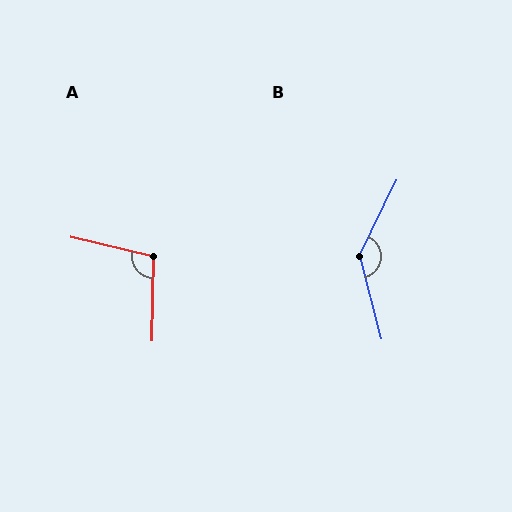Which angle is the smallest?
A, at approximately 102 degrees.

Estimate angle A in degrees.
Approximately 102 degrees.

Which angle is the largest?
B, at approximately 139 degrees.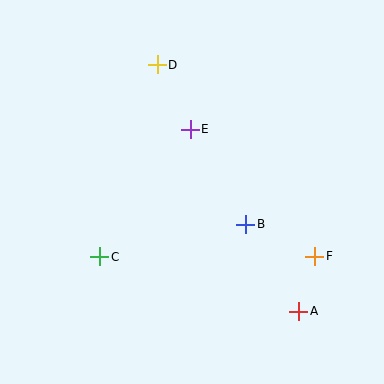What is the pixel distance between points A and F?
The distance between A and F is 57 pixels.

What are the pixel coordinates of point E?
Point E is at (190, 129).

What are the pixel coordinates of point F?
Point F is at (315, 256).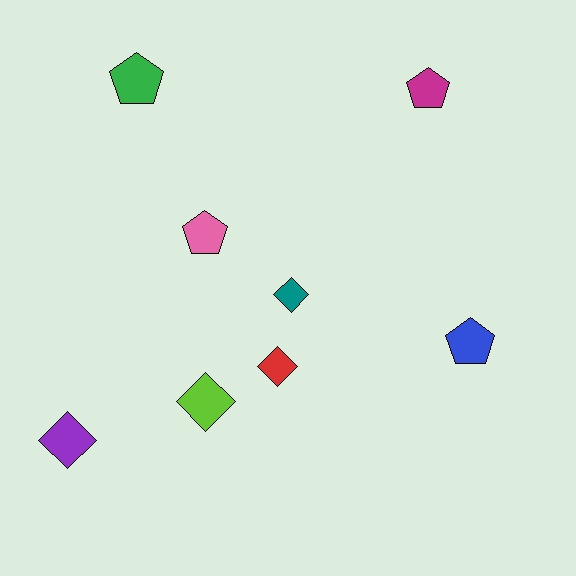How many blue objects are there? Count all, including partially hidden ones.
There is 1 blue object.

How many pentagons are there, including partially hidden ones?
There are 4 pentagons.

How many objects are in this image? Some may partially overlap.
There are 8 objects.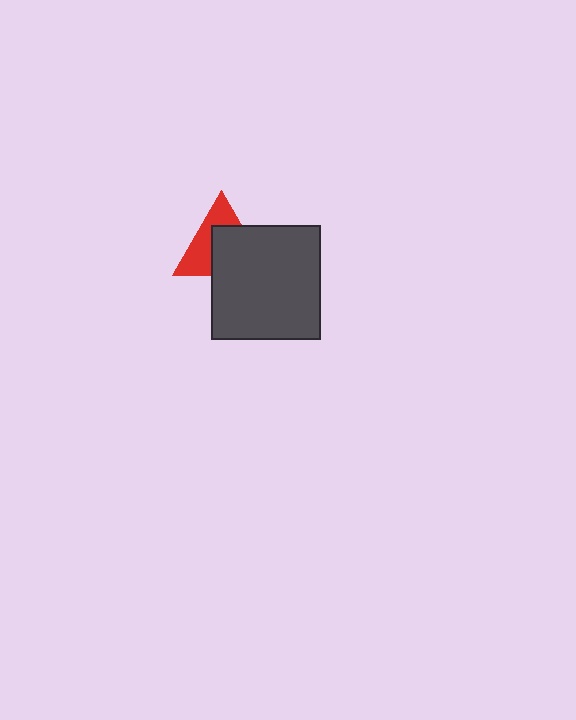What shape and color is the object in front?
The object in front is a dark gray rectangle.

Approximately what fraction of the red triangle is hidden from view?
Roughly 53% of the red triangle is hidden behind the dark gray rectangle.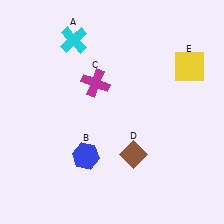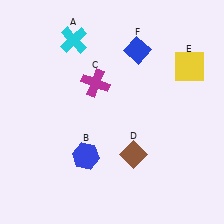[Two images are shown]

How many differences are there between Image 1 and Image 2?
There is 1 difference between the two images.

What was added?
A blue diamond (F) was added in Image 2.